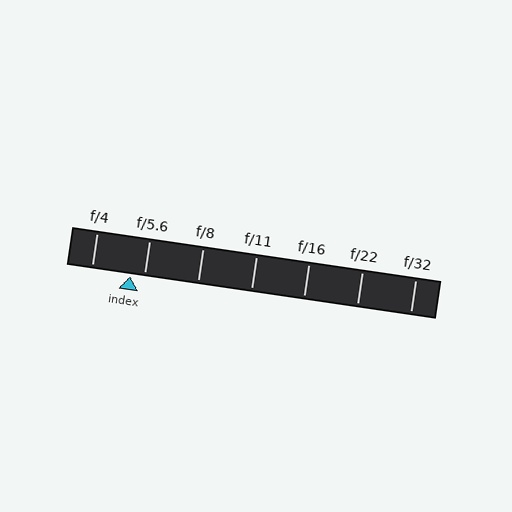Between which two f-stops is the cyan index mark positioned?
The index mark is between f/4 and f/5.6.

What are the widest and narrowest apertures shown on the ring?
The widest aperture shown is f/4 and the narrowest is f/32.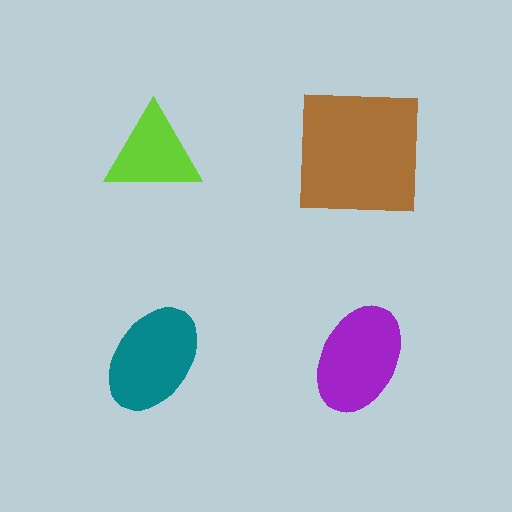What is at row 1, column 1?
A lime triangle.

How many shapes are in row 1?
2 shapes.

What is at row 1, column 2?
A brown square.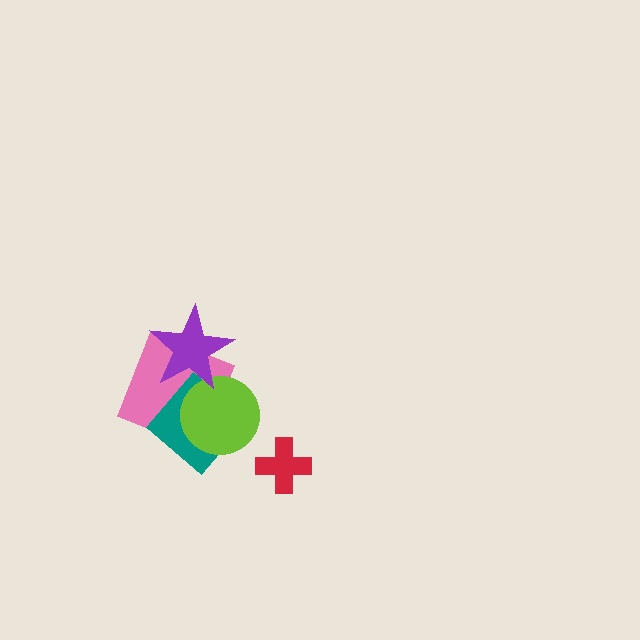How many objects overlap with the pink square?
3 objects overlap with the pink square.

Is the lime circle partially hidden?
Yes, it is partially covered by another shape.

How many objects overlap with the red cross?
0 objects overlap with the red cross.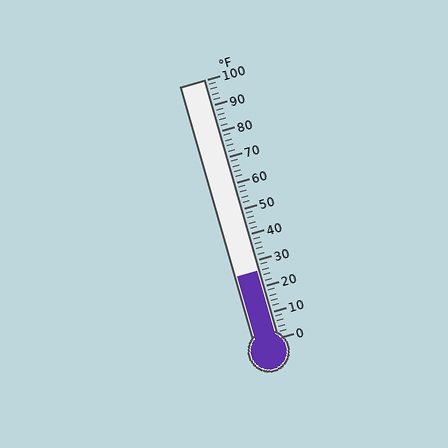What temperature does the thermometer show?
The thermometer shows approximately 26°F.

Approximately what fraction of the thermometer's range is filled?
The thermometer is filled to approximately 25% of its range.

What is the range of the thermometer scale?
The thermometer scale ranges from 0°F to 100°F.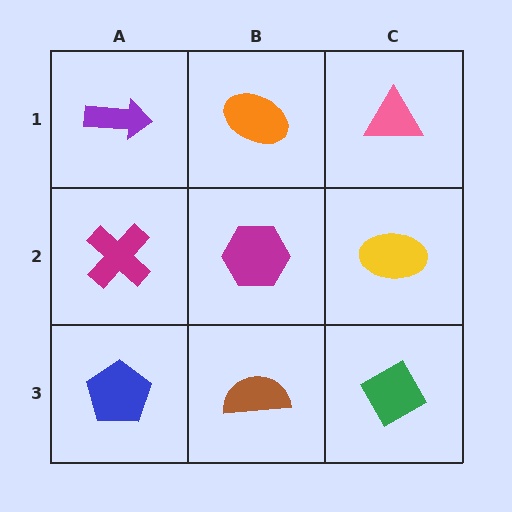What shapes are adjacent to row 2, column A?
A purple arrow (row 1, column A), a blue pentagon (row 3, column A), a magenta hexagon (row 2, column B).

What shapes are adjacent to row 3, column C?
A yellow ellipse (row 2, column C), a brown semicircle (row 3, column B).